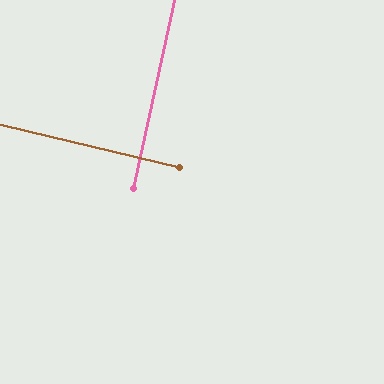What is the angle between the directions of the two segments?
Approximately 89 degrees.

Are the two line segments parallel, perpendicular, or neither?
Perpendicular — they meet at approximately 89°.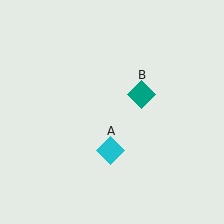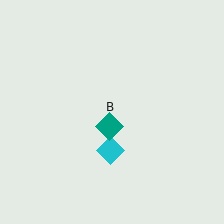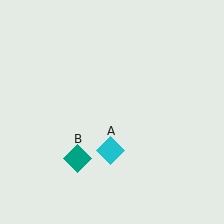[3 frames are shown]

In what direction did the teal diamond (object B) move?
The teal diamond (object B) moved down and to the left.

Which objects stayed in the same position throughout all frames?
Cyan diamond (object A) remained stationary.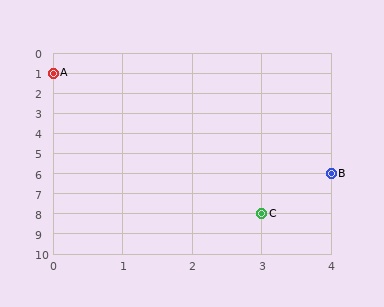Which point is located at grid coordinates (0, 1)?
Point A is at (0, 1).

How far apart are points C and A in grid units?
Points C and A are 3 columns and 7 rows apart (about 7.6 grid units diagonally).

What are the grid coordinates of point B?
Point B is at grid coordinates (4, 6).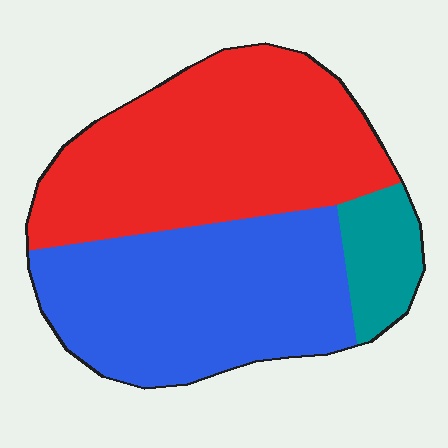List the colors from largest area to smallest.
From largest to smallest: red, blue, teal.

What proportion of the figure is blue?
Blue takes up about two fifths (2/5) of the figure.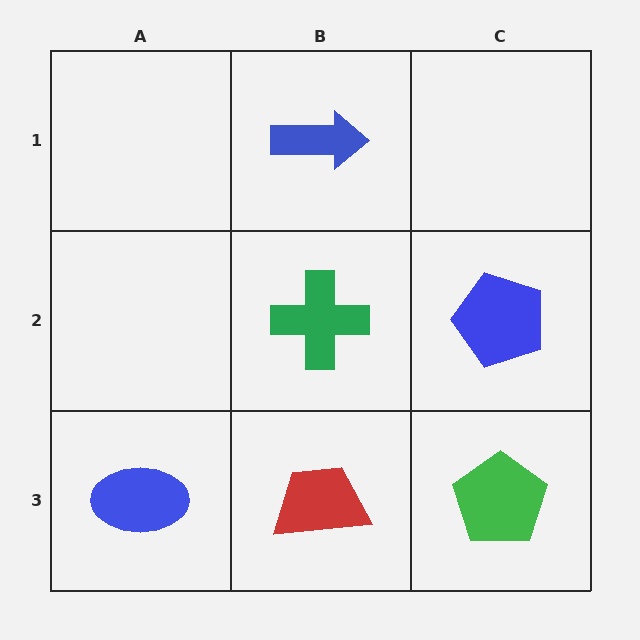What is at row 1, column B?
A blue arrow.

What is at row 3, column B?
A red trapezoid.